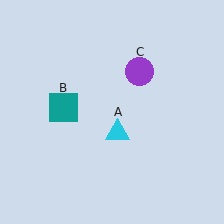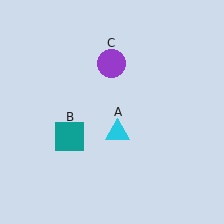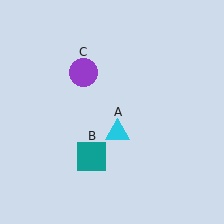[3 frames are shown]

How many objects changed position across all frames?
2 objects changed position: teal square (object B), purple circle (object C).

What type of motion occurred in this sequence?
The teal square (object B), purple circle (object C) rotated counterclockwise around the center of the scene.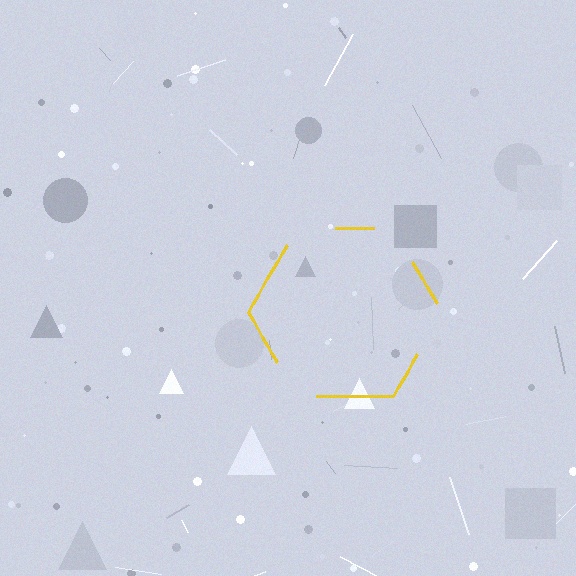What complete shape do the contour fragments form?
The contour fragments form a hexagon.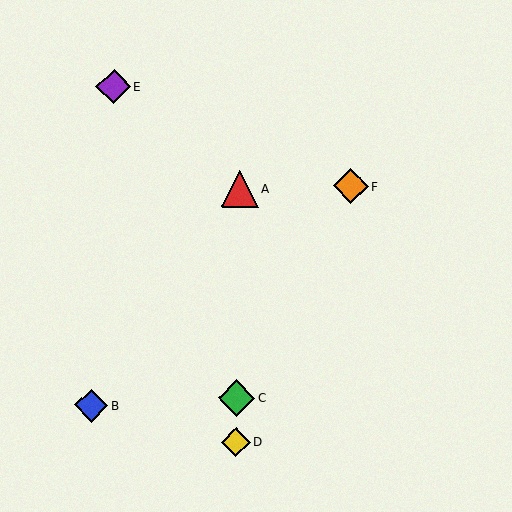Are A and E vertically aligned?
No, A is at x≈240 and E is at x≈113.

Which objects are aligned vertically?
Objects A, C, D are aligned vertically.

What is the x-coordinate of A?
Object A is at x≈240.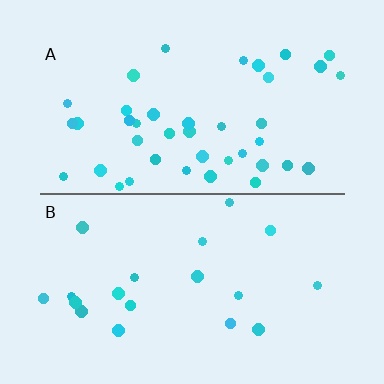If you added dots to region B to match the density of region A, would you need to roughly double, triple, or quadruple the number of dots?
Approximately double.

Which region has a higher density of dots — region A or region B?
A (the top).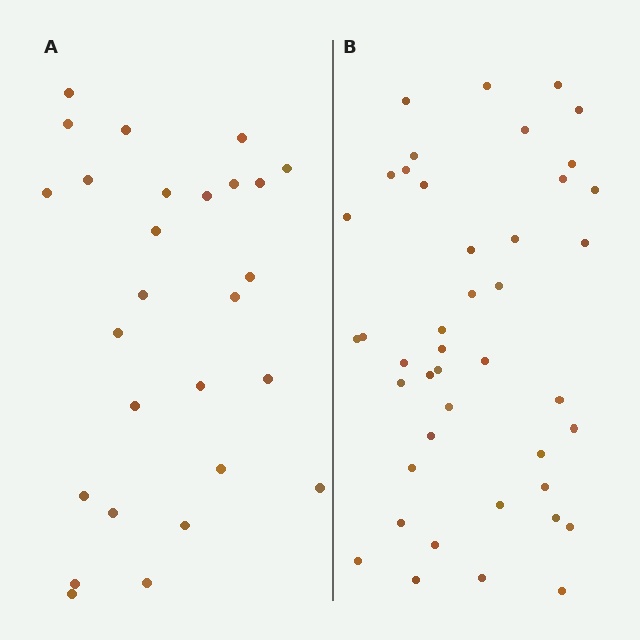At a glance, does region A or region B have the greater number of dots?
Region B (the right region) has more dots.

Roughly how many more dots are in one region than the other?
Region B has approximately 15 more dots than region A.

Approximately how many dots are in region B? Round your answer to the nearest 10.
About 40 dots. (The exact count is 43, which rounds to 40.)